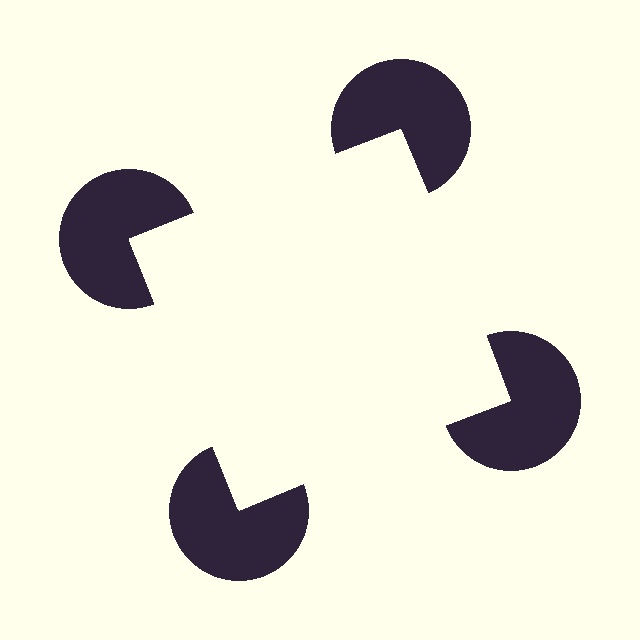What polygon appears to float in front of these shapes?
An illusory square — its edges are inferred from the aligned wedge cuts in the pac-man discs, not physically drawn.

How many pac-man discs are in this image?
There are 4 — one at each vertex of the illusory square.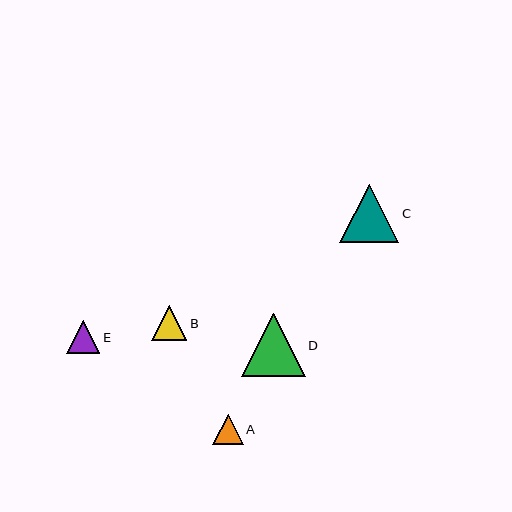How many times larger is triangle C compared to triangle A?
Triangle C is approximately 1.9 times the size of triangle A.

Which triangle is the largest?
Triangle D is the largest with a size of approximately 64 pixels.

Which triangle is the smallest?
Triangle A is the smallest with a size of approximately 30 pixels.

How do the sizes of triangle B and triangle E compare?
Triangle B and triangle E are approximately the same size.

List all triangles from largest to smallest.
From largest to smallest: D, C, B, E, A.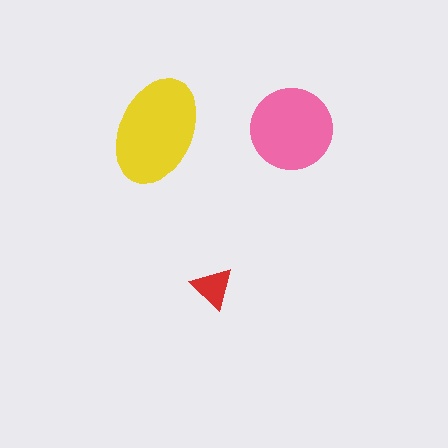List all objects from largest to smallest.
The yellow ellipse, the pink circle, the red triangle.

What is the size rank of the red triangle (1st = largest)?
3rd.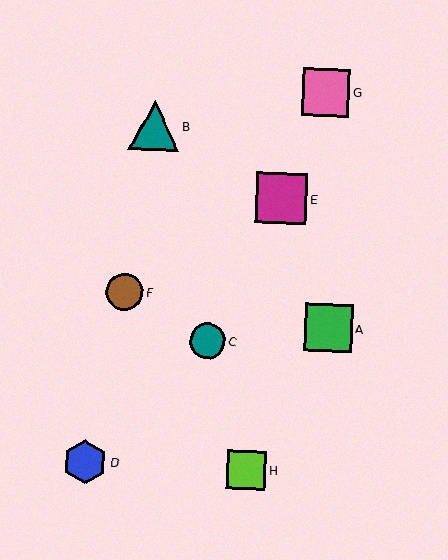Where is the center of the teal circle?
The center of the teal circle is at (208, 341).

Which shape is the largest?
The magenta square (labeled E) is the largest.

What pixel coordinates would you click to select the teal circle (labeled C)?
Click at (208, 341) to select the teal circle C.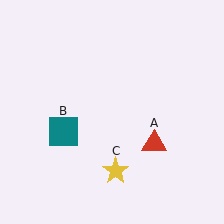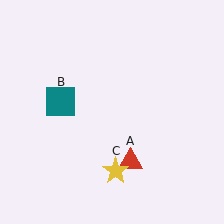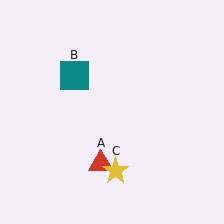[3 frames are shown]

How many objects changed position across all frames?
2 objects changed position: red triangle (object A), teal square (object B).